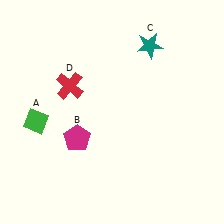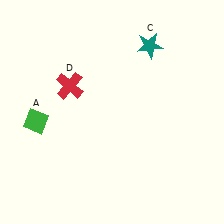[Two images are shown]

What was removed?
The magenta pentagon (B) was removed in Image 2.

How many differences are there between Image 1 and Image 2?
There is 1 difference between the two images.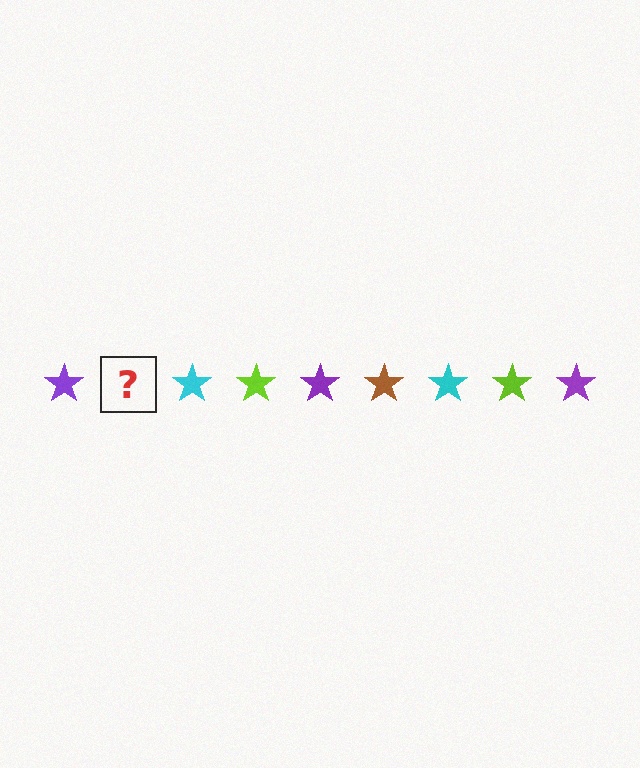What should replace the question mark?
The question mark should be replaced with a brown star.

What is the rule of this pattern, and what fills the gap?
The rule is that the pattern cycles through purple, brown, cyan, lime stars. The gap should be filled with a brown star.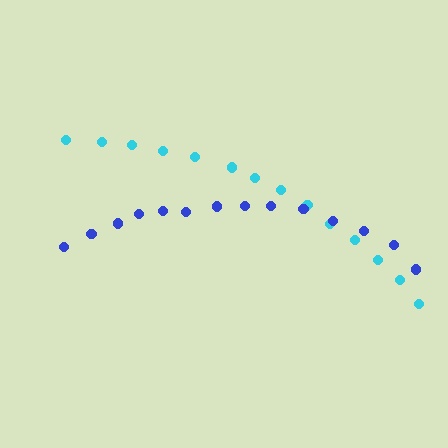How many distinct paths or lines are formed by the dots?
There are 2 distinct paths.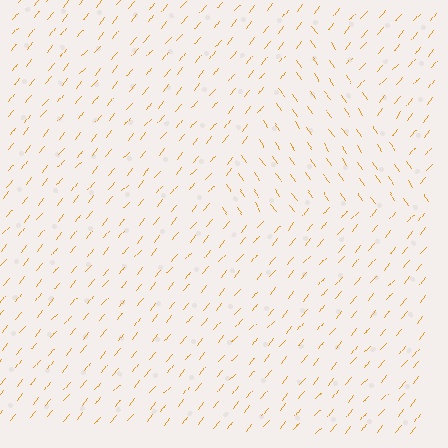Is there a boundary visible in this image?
Yes, there is a texture boundary formed by a change in line orientation.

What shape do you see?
I see a triangle.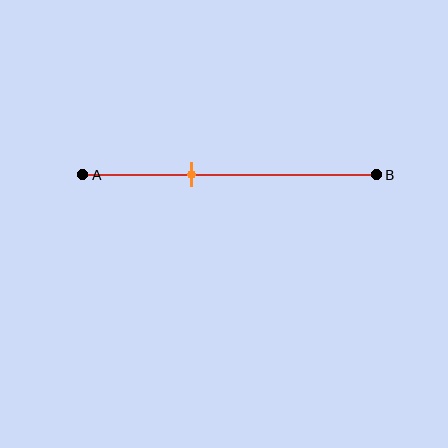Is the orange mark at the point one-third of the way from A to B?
No, the mark is at about 35% from A, not at the 33% one-third point.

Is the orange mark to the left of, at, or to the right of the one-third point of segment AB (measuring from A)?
The orange mark is to the right of the one-third point of segment AB.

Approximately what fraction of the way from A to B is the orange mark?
The orange mark is approximately 35% of the way from A to B.